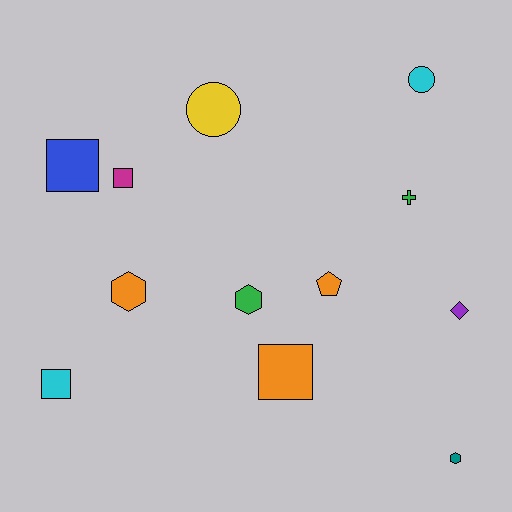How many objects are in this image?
There are 12 objects.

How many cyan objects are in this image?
There are 2 cyan objects.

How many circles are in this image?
There are 2 circles.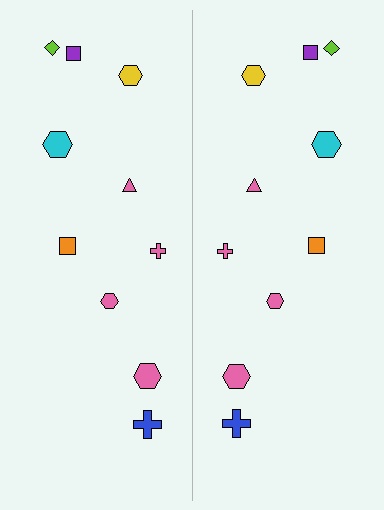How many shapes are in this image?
There are 20 shapes in this image.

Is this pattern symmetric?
Yes, this pattern has bilateral (reflection) symmetry.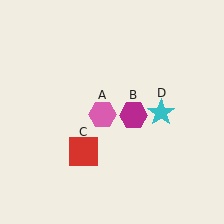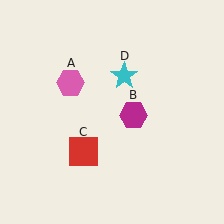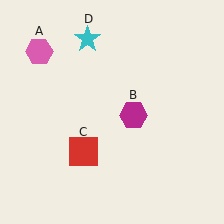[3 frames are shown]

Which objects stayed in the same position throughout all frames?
Magenta hexagon (object B) and red square (object C) remained stationary.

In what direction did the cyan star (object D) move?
The cyan star (object D) moved up and to the left.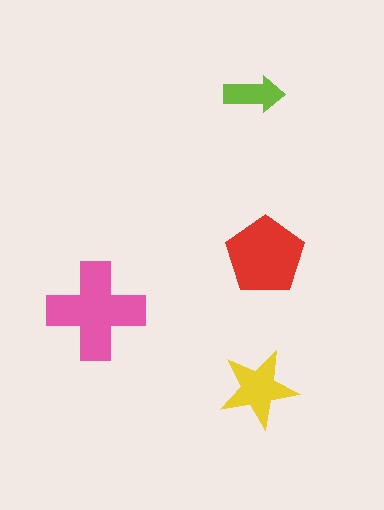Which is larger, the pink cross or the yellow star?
The pink cross.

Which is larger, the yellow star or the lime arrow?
The yellow star.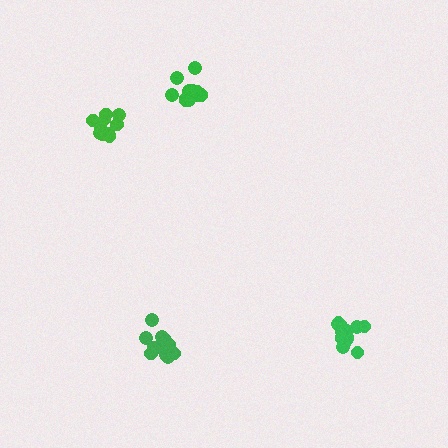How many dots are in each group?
Group 1: 14 dots, Group 2: 12 dots, Group 3: 11 dots, Group 4: 15 dots (52 total).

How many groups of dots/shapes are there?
There are 4 groups.